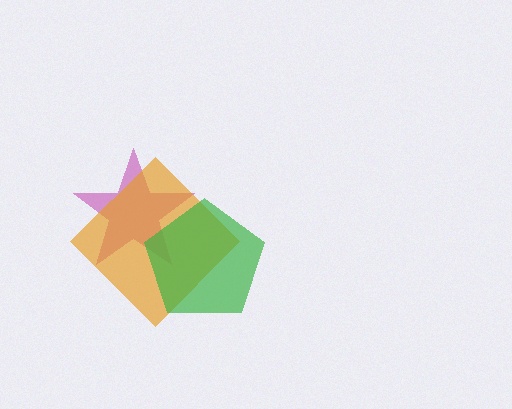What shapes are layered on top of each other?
The layered shapes are: a magenta star, an orange diamond, a green pentagon.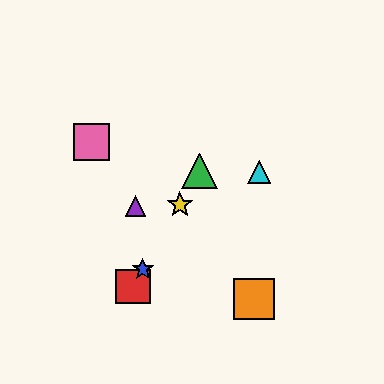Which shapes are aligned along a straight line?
The red square, the blue star, the green triangle, the yellow star are aligned along a straight line.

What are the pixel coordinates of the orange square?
The orange square is at (254, 299).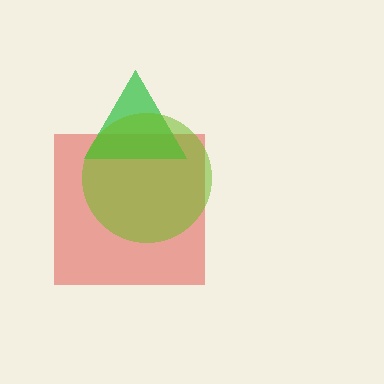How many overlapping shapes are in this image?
There are 3 overlapping shapes in the image.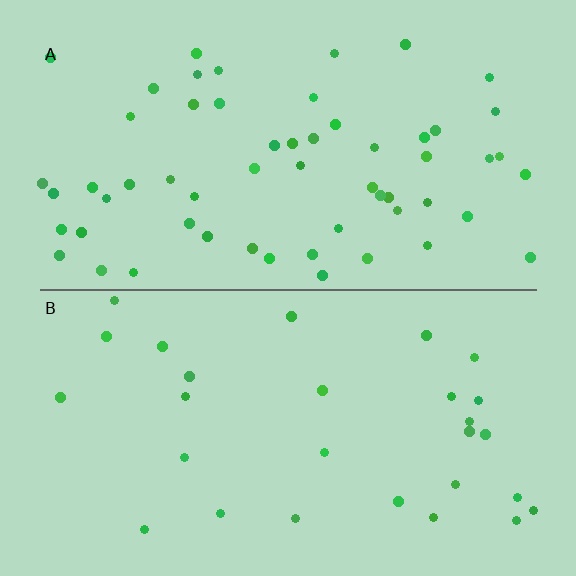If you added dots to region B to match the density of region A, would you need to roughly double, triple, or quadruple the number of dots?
Approximately double.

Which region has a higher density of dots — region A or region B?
A (the top).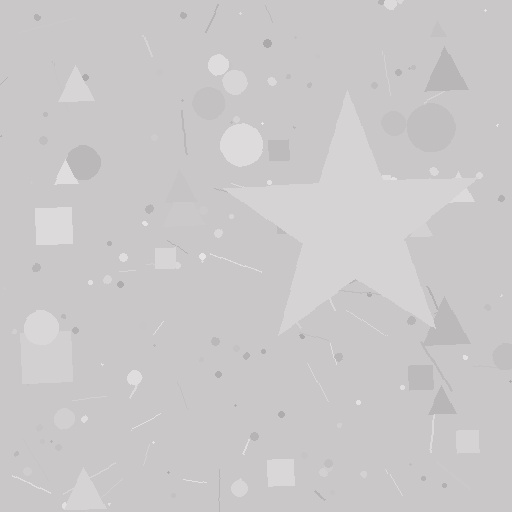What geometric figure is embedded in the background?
A star is embedded in the background.